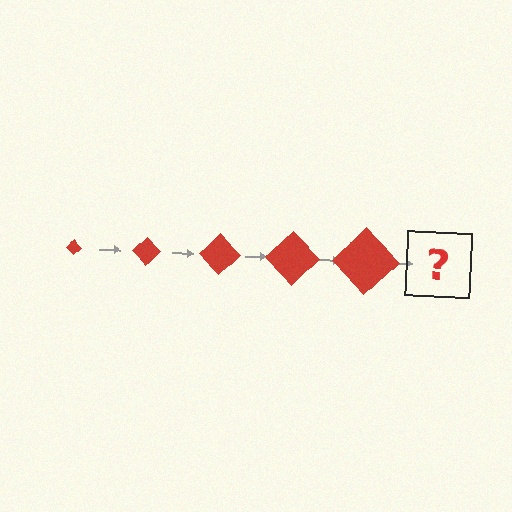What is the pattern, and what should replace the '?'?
The pattern is that the diamond gets progressively larger each step. The '?' should be a red diamond, larger than the previous one.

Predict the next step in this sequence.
The next step is a red diamond, larger than the previous one.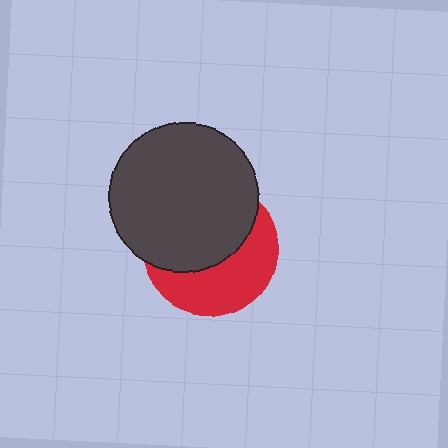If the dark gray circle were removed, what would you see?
You would see the complete red circle.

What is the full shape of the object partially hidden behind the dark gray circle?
The partially hidden object is a red circle.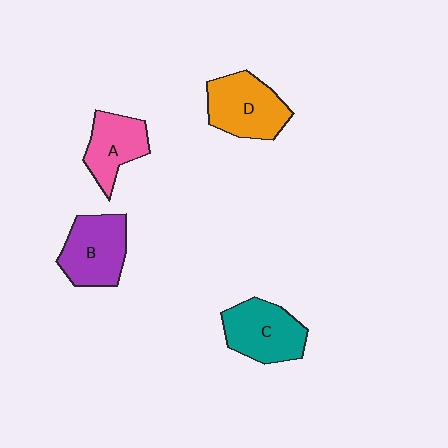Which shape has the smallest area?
Shape A (pink).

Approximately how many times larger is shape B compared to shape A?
Approximately 1.2 times.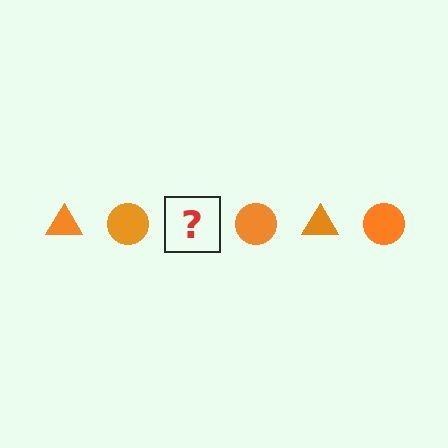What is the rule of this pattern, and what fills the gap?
The rule is that the pattern cycles through triangle, circle shapes in orange. The gap should be filled with an orange triangle.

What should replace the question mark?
The question mark should be replaced with an orange triangle.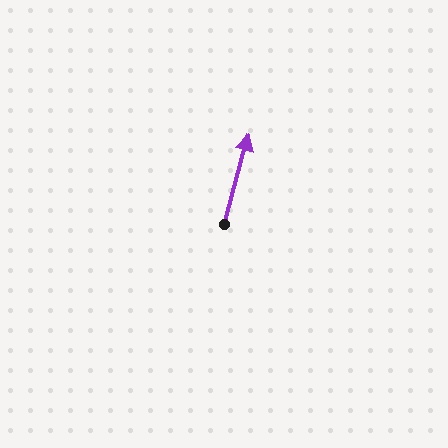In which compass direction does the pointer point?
North.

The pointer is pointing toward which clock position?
Roughly 1 o'clock.